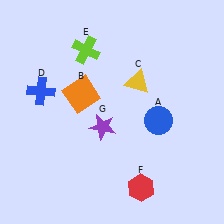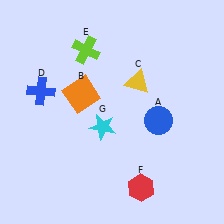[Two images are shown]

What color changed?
The star (G) changed from purple in Image 1 to cyan in Image 2.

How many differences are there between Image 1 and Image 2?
There is 1 difference between the two images.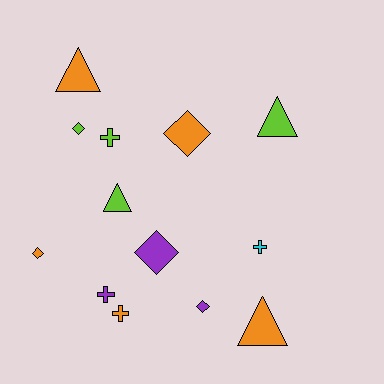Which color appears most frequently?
Orange, with 5 objects.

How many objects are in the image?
There are 13 objects.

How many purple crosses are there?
There is 1 purple cross.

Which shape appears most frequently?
Diamond, with 5 objects.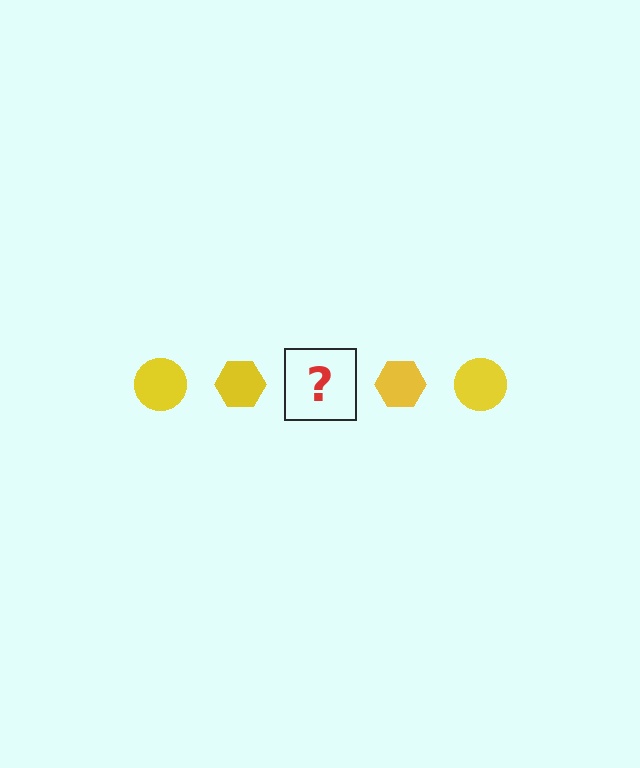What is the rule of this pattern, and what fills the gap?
The rule is that the pattern cycles through circle, hexagon shapes in yellow. The gap should be filled with a yellow circle.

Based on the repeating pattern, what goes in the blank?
The blank should be a yellow circle.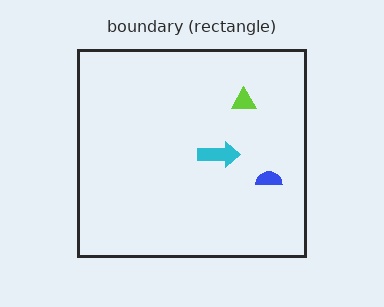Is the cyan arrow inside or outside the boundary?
Inside.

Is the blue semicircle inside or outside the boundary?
Inside.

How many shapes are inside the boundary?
3 inside, 0 outside.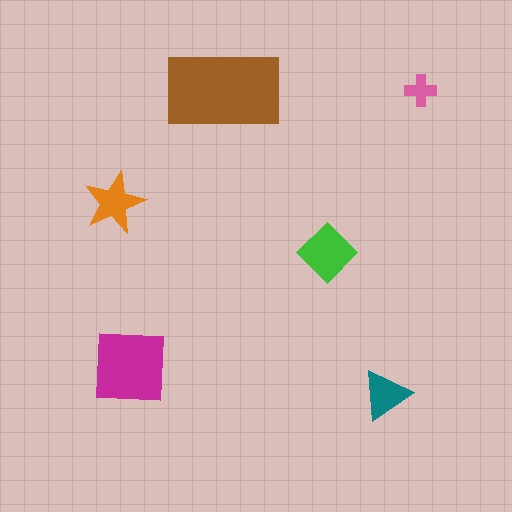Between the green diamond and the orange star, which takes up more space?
The green diamond.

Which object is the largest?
The brown rectangle.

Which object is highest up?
The brown rectangle is topmost.